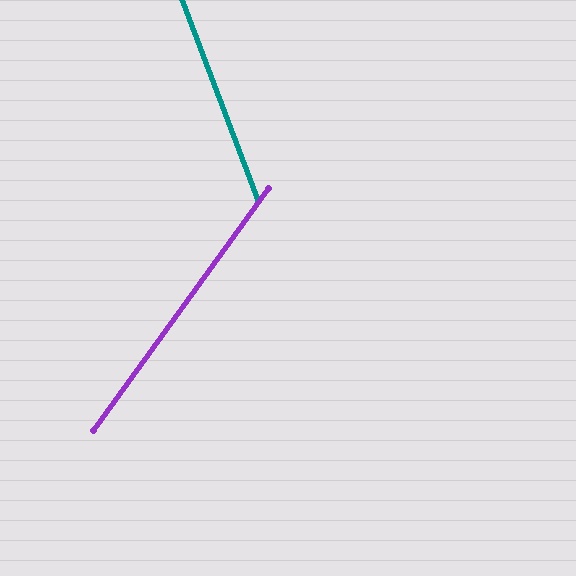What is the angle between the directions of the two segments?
Approximately 57 degrees.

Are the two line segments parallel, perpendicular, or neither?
Neither parallel nor perpendicular — they differ by about 57°.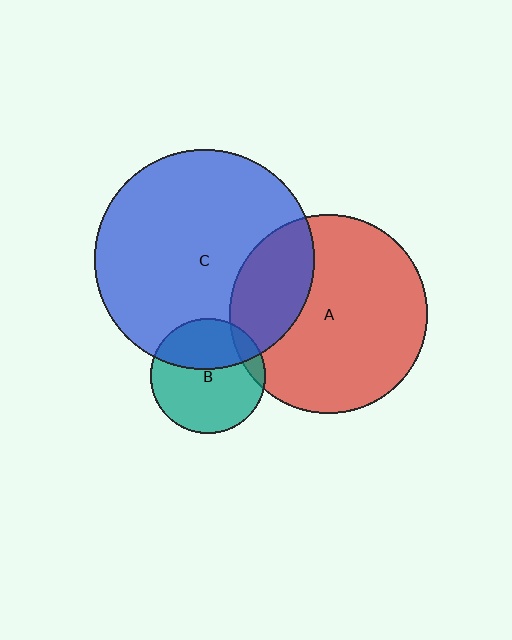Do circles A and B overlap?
Yes.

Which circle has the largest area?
Circle C (blue).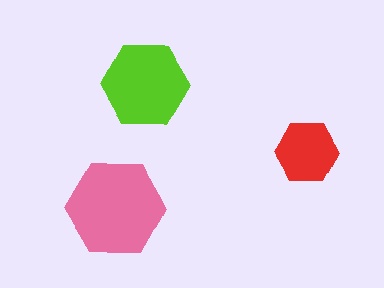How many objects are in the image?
There are 3 objects in the image.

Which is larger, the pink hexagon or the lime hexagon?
The pink one.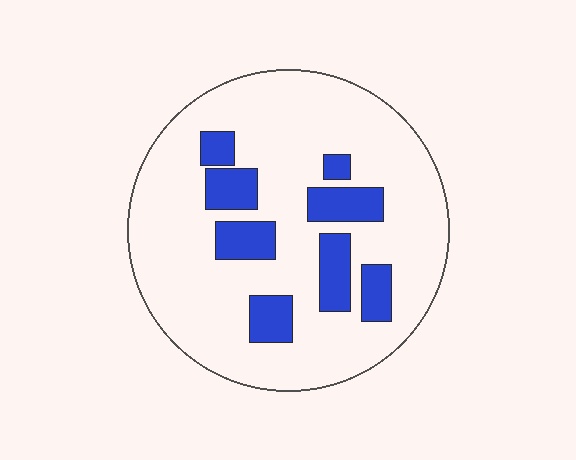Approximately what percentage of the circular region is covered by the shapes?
Approximately 20%.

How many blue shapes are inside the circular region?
8.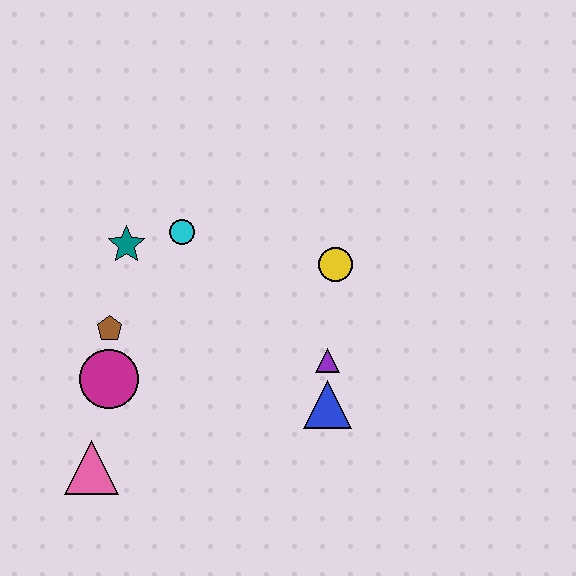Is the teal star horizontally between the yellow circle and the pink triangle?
Yes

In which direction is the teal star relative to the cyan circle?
The teal star is to the left of the cyan circle.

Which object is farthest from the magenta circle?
The yellow circle is farthest from the magenta circle.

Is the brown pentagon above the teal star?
No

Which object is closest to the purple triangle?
The blue triangle is closest to the purple triangle.